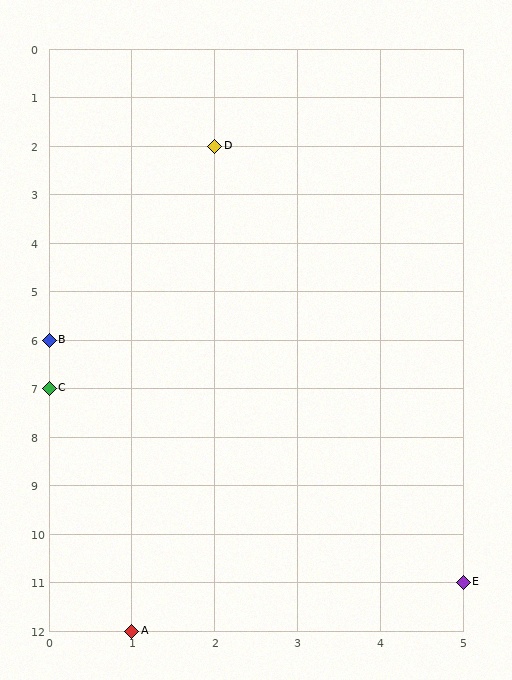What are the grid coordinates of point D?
Point D is at grid coordinates (2, 2).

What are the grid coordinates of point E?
Point E is at grid coordinates (5, 11).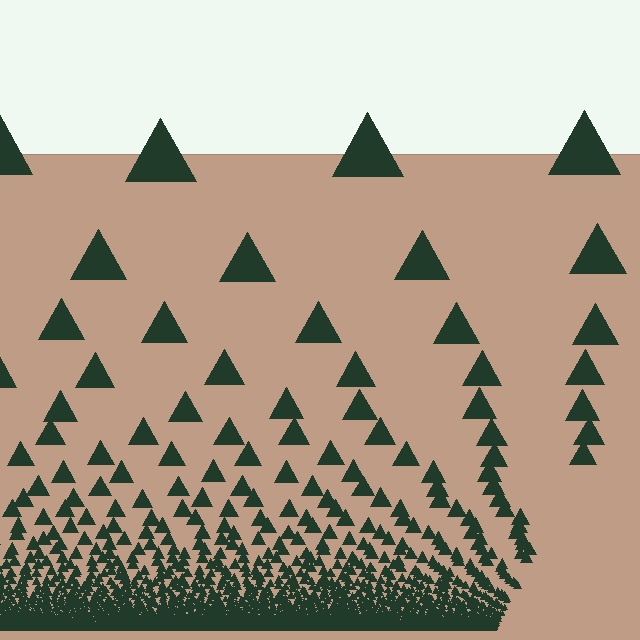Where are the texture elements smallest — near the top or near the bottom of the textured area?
Near the bottom.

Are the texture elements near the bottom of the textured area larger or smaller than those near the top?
Smaller. The gradient is inverted — elements near the bottom are smaller and denser.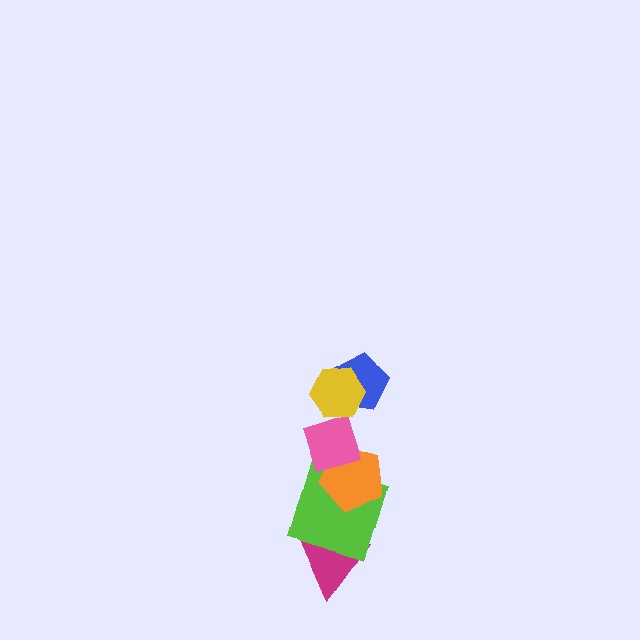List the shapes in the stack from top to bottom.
From top to bottom: the yellow hexagon, the blue pentagon, the pink diamond, the orange pentagon, the lime square, the magenta triangle.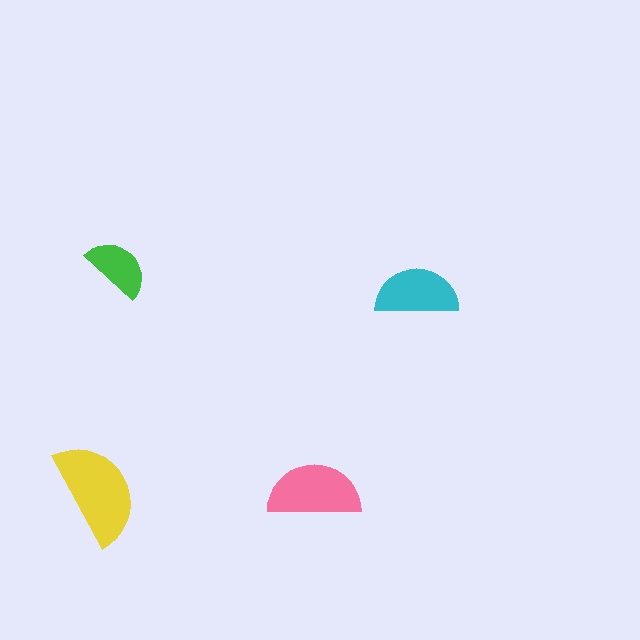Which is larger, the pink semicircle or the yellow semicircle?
The yellow one.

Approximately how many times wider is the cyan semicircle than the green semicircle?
About 1.5 times wider.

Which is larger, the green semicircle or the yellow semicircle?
The yellow one.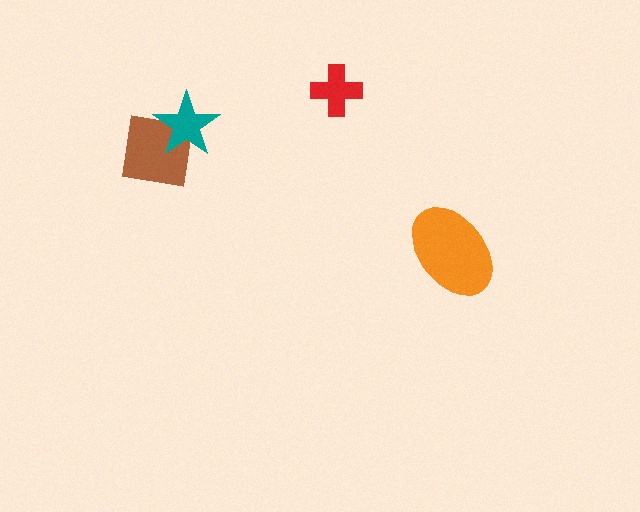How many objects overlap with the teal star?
1 object overlaps with the teal star.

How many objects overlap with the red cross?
0 objects overlap with the red cross.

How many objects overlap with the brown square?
1 object overlaps with the brown square.